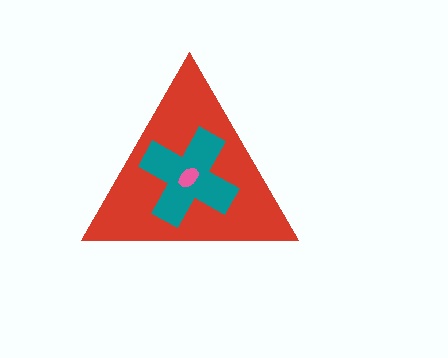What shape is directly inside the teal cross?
The pink ellipse.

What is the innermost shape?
The pink ellipse.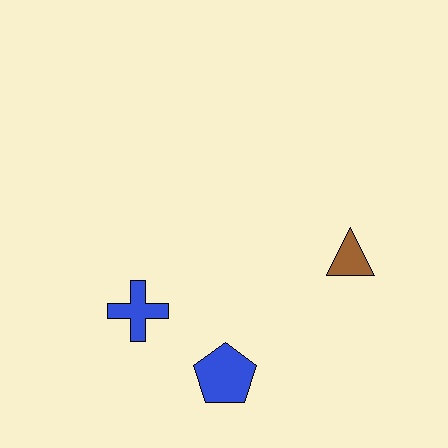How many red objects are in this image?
There are no red objects.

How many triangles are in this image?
There is 1 triangle.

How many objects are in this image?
There are 3 objects.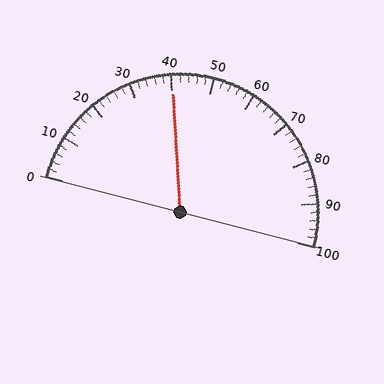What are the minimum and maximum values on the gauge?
The gauge ranges from 0 to 100.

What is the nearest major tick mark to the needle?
The nearest major tick mark is 40.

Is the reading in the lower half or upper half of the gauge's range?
The reading is in the lower half of the range (0 to 100).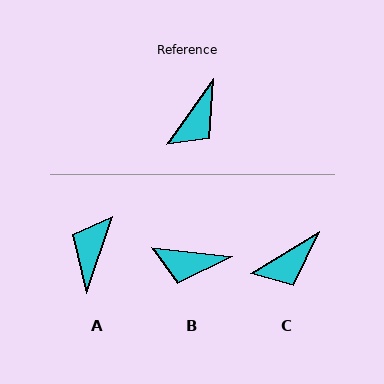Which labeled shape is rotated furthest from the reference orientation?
A, about 162 degrees away.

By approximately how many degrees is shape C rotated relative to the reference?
Approximately 22 degrees clockwise.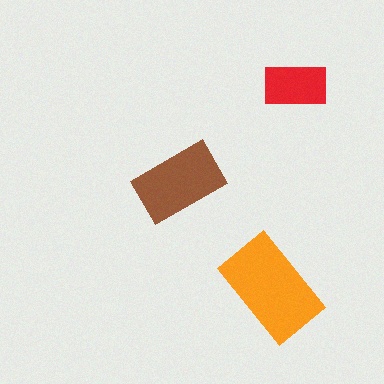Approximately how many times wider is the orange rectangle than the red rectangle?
About 1.5 times wider.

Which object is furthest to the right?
The red rectangle is rightmost.